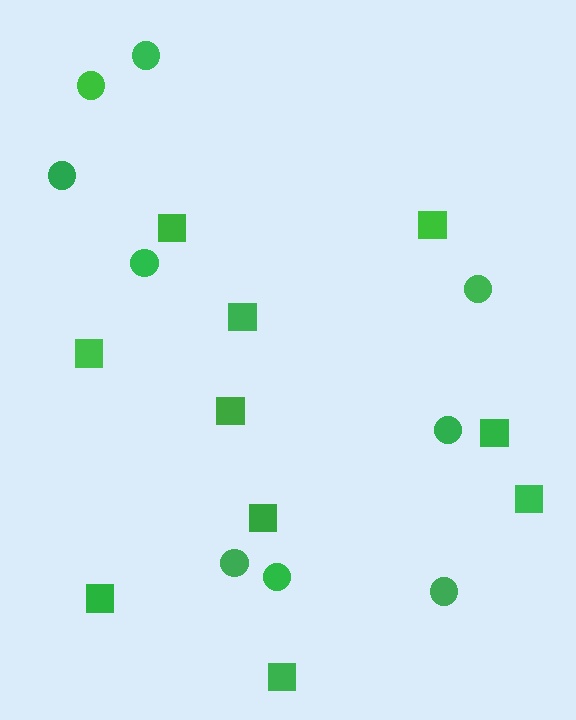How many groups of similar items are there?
There are 2 groups: one group of squares (10) and one group of circles (9).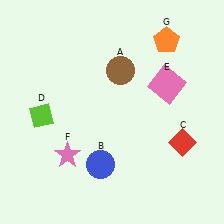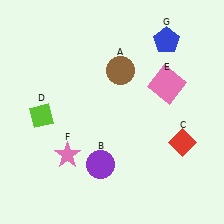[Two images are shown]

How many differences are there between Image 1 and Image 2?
There are 2 differences between the two images.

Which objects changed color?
B changed from blue to purple. G changed from orange to blue.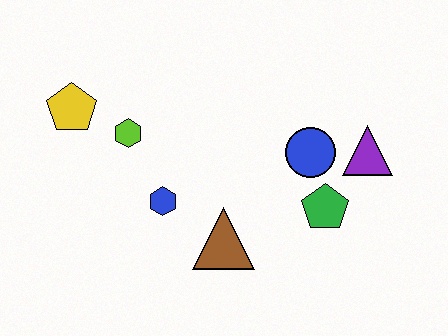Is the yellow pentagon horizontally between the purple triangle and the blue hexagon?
No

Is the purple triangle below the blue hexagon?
No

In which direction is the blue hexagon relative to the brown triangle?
The blue hexagon is to the left of the brown triangle.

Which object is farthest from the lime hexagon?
The purple triangle is farthest from the lime hexagon.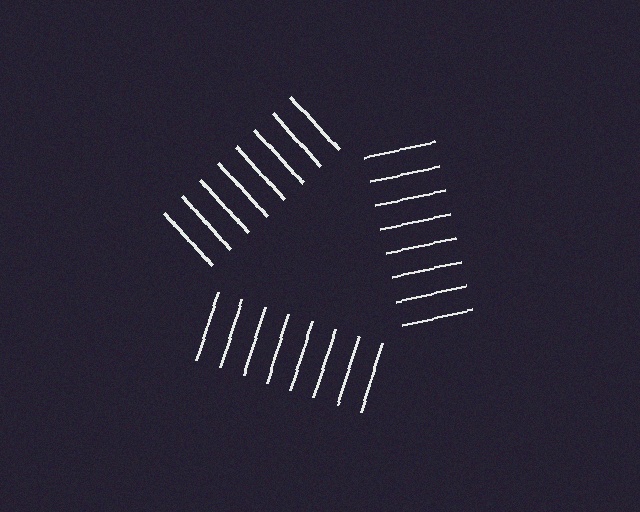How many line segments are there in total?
24 — 8 along each of the 3 edges.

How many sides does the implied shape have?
3 sides — the line-ends trace a triangle.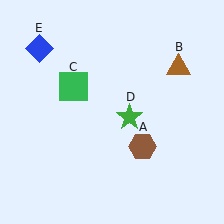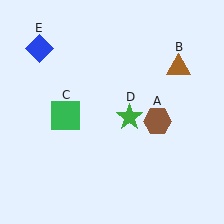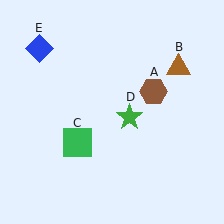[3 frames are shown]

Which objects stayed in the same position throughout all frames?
Brown triangle (object B) and green star (object D) and blue diamond (object E) remained stationary.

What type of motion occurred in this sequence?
The brown hexagon (object A), green square (object C) rotated counterclockwise around the center of the scene.